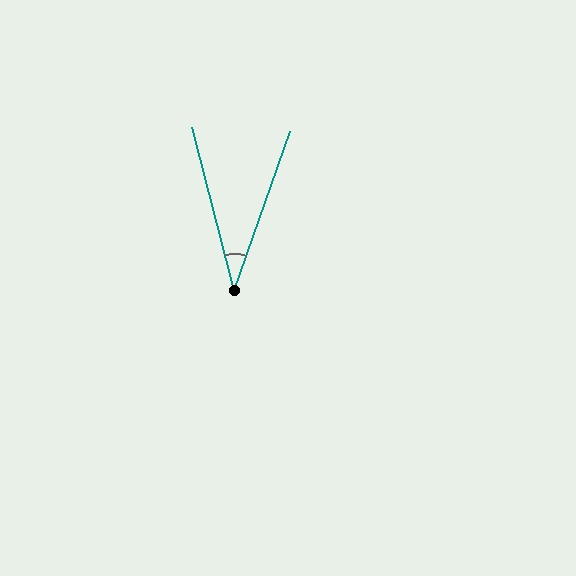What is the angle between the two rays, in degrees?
Approximately 34 degrees.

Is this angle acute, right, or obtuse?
It is acute.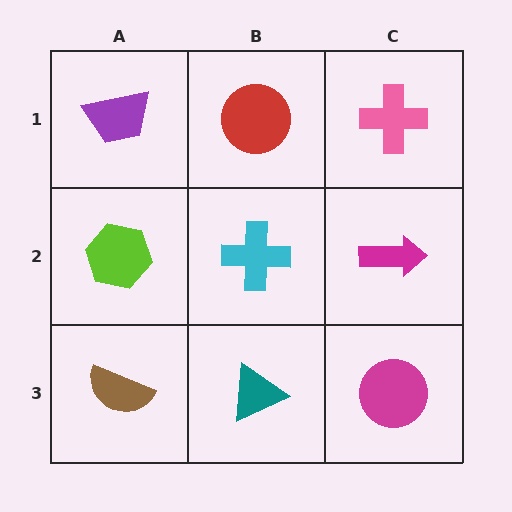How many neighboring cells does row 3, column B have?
3.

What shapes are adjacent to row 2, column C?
A pink cross (row 1, column C), a magenta circle (row 3, column C), a cyan cross (row 2, column B).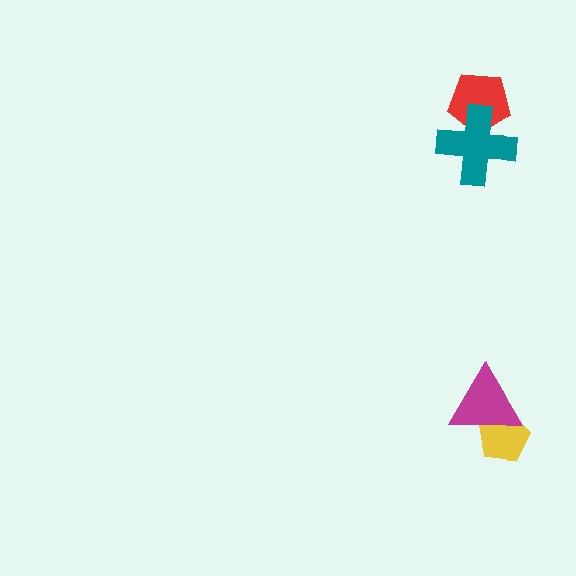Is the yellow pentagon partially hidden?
Yes, it is partially covered by another shape.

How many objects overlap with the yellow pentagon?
1 object overlaps with the yellow pentagon.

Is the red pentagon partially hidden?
Yes, it is partially covered by another shape.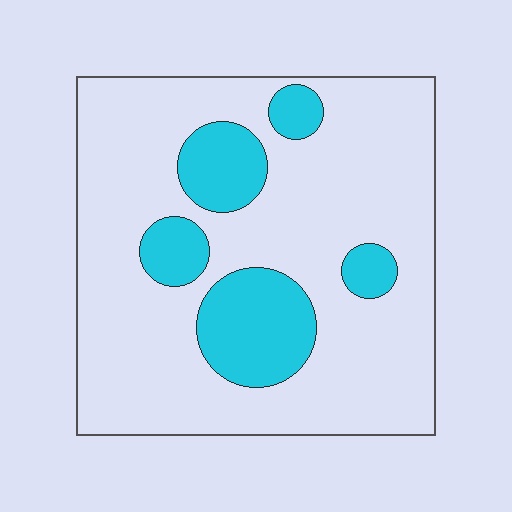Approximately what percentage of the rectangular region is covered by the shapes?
Approximately 20%.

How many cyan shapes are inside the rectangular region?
5.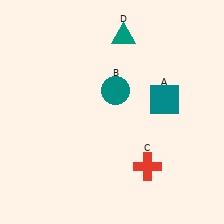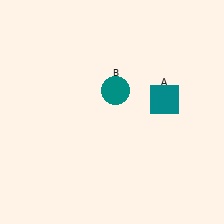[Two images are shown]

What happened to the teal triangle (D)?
The teal triangle (D) was removed in Image 2. It was in the top-right area of Image 1.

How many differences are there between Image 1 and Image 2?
There are 2 differences between the two images.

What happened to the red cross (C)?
The red cross (C) was removed in Image 2. It was in the bottom-right area of Image 1.